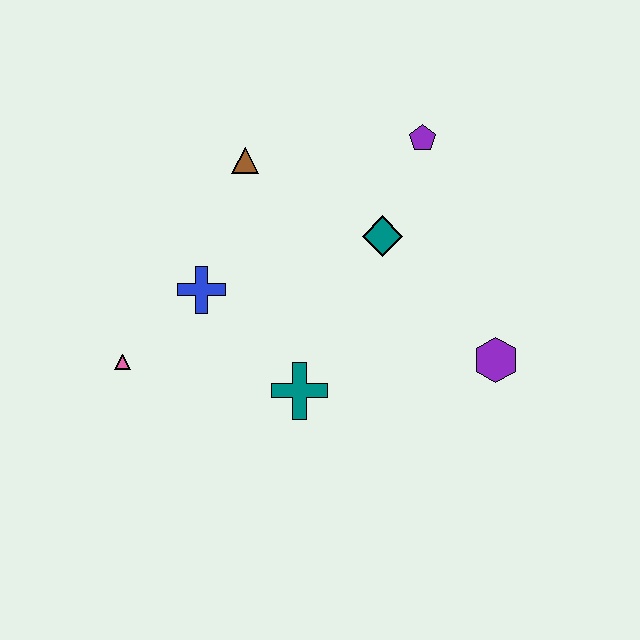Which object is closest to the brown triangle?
The blue cross is closest to the brown triangle.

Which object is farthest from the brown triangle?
The purple hexagon is farthest from the brown triangle.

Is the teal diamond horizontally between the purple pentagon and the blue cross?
Yes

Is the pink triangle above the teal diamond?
No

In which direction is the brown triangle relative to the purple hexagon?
The brown triangle is to the left of the purple hexagon.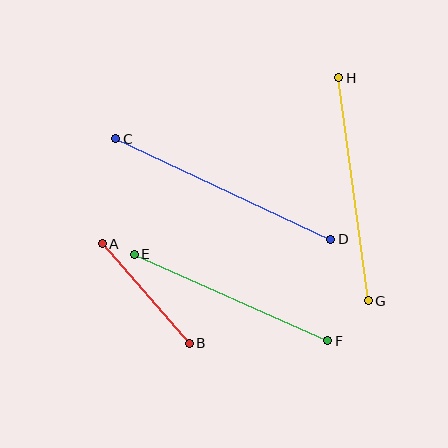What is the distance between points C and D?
The distance is approximately 237 pixels.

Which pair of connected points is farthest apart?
Points C and D are farthest apart.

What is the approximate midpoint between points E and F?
The midpoint is at approximately (231, 297) pixels.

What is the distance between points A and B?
The distance is approximately 132 pixels.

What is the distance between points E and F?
The distance is approximately 212 pixels.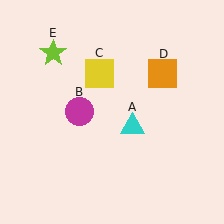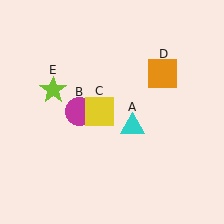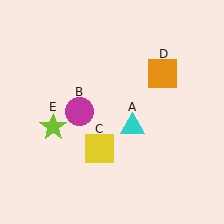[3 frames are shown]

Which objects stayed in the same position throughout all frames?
Cyan triangle (object A) and magenta circle (object B) and orange square (object D) remained stationary.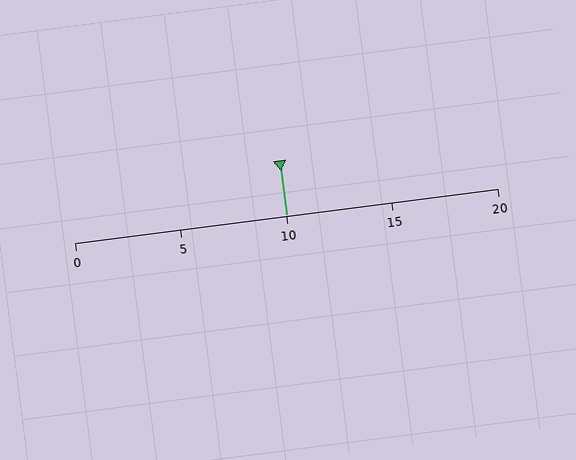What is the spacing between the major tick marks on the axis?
The major ticks are spaced 5 apart.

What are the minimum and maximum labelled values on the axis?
The axis runs from 0 to 20.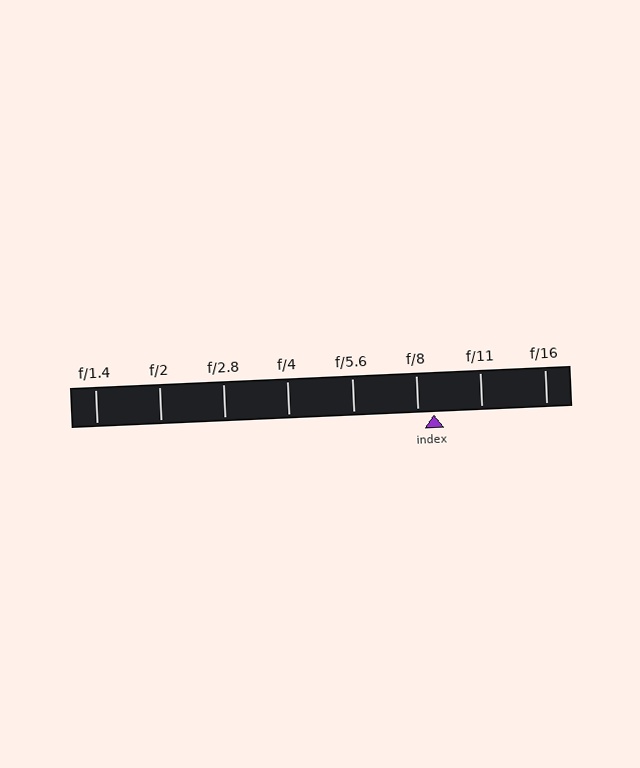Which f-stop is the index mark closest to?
The index mark is closest to f/8.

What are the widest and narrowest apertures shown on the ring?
The widest aperture shown is f/1.4 and the narrowest is f/16.